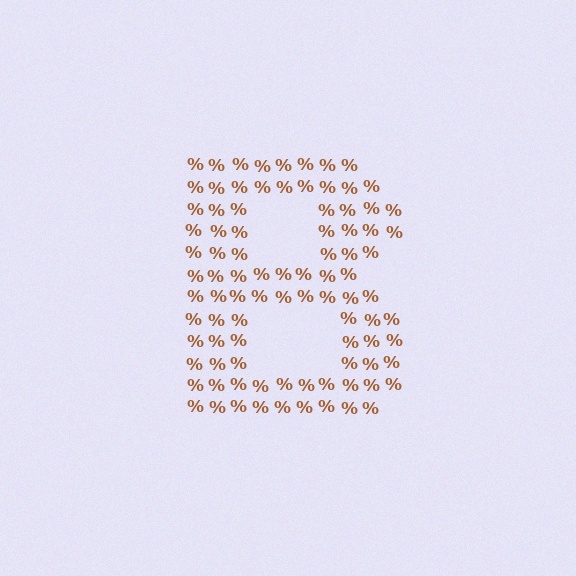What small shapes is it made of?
It is made of small percent signs.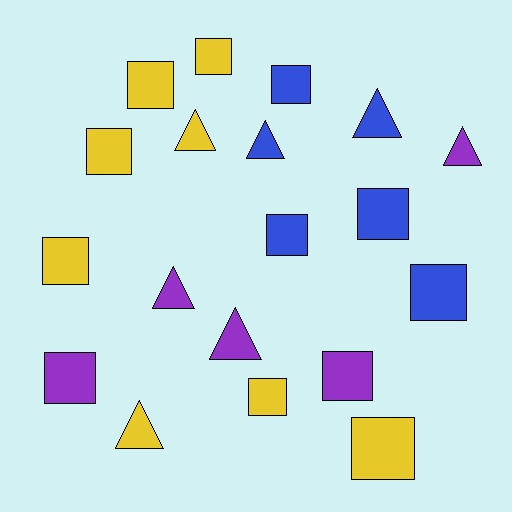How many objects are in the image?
There are 19 objects.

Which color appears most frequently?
Yellow, with 8 objects.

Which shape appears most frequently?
Square, with 12 objects.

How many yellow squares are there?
There are 6 yellow squares.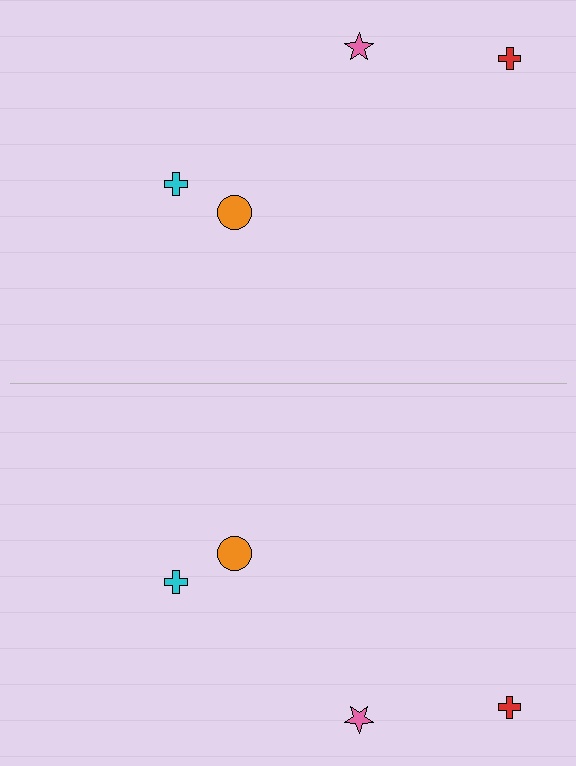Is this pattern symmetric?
Yes, this pattern has bilateral (reflection) symmetry.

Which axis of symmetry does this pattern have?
The pattern has a horizontal axis of symmetry running through the center of the image.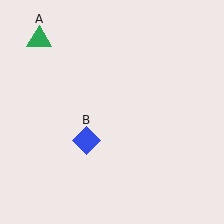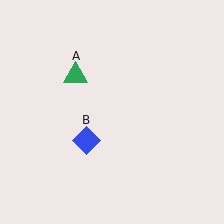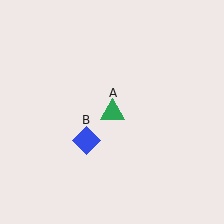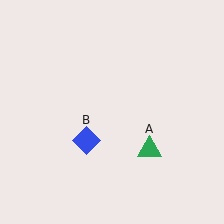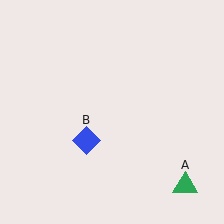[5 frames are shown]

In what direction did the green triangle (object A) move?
The green triangle (object A) moved down and to the right.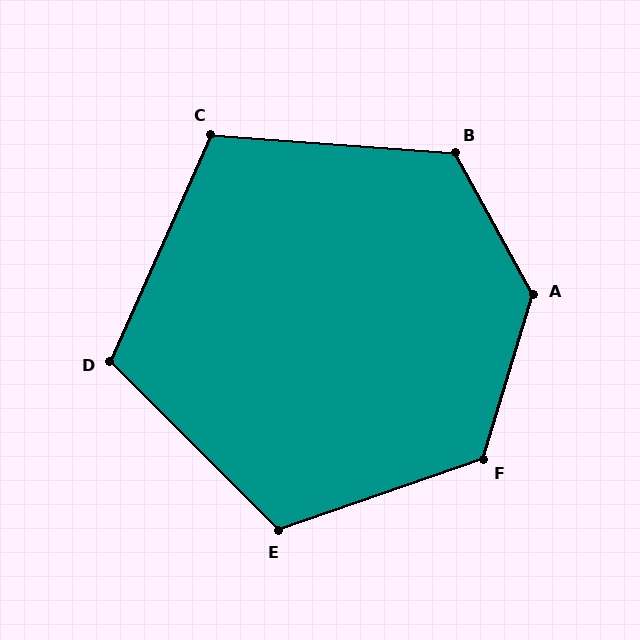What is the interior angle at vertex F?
Approximately 126 degrees (obtuse).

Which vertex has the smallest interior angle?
C, at approximately 110 degrees.